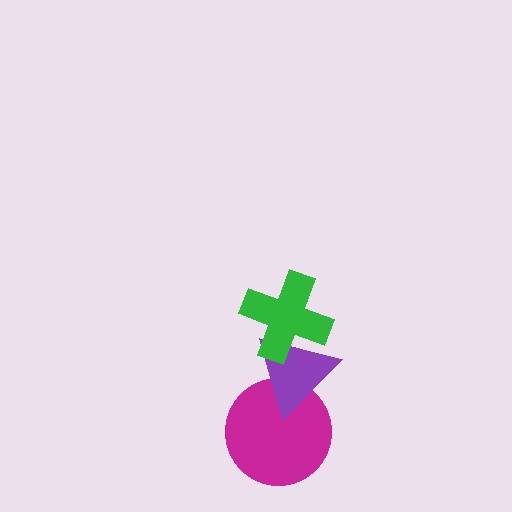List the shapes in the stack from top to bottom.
From top to bottom: the green cross, the purple triangle, the magenta circle.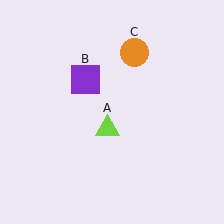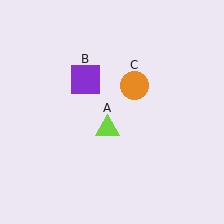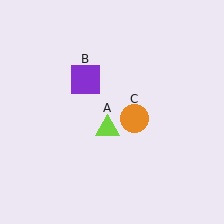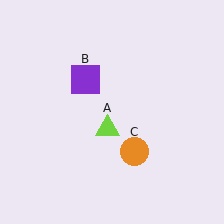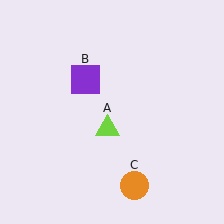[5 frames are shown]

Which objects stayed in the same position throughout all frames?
Lime triangle (object A) and purple square (object B) remained stationary.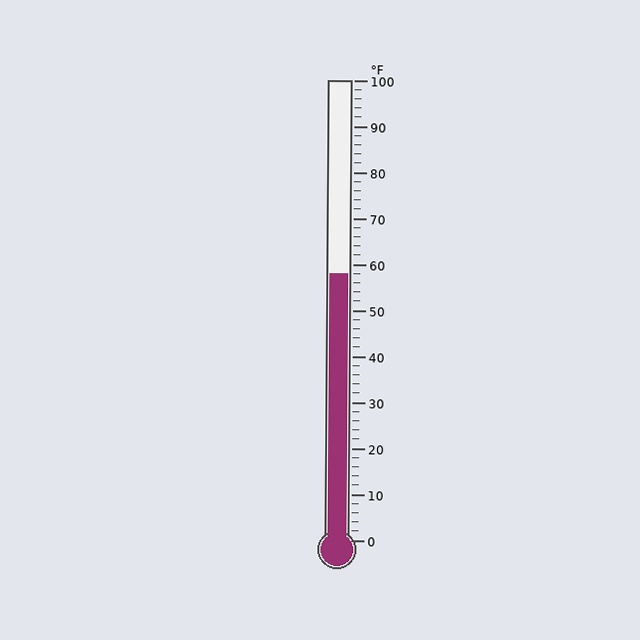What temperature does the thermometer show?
The thermometer shows approximately 58°F.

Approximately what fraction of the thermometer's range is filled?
The thermometer is filled to approximately 60% of its range.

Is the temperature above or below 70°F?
The temperature is below 70°F.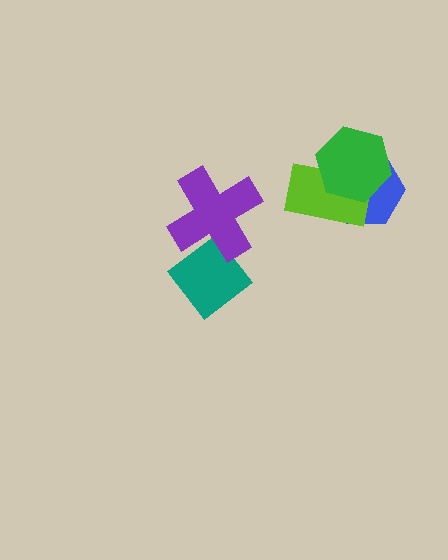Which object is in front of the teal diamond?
The purple cross is in front of the teal diamond.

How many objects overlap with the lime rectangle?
2 objects overlap with the lime rectangle.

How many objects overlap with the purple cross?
1 object overlaps with the purple cross.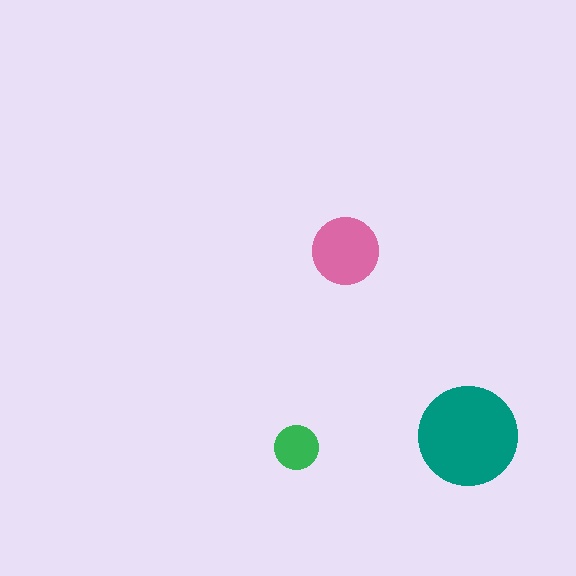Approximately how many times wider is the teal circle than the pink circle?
About 1.5 times wider.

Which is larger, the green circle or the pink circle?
The pink one.